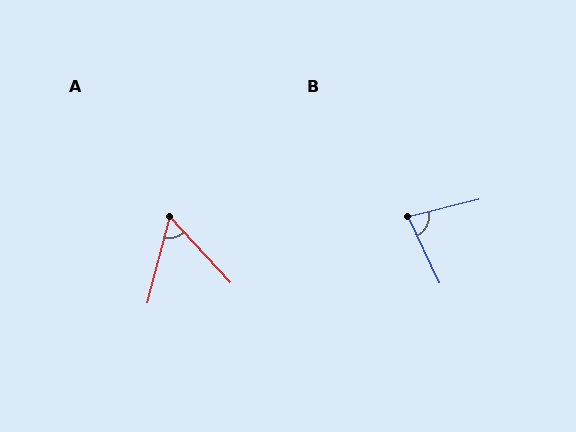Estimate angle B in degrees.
Approximately 78 degrees.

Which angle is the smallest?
A, at approximately 57 degrees.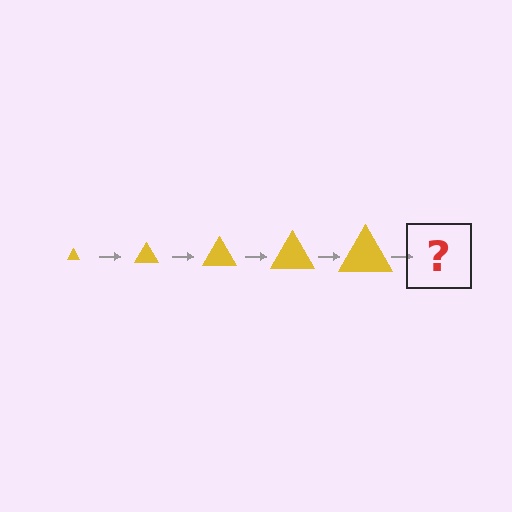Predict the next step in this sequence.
The next step is a yellow triangle, larger than the previous one.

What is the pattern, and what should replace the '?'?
The pattern is that the triangle gets progressively larger each step. The '?' should be a yellow triangle, larger than the previous one.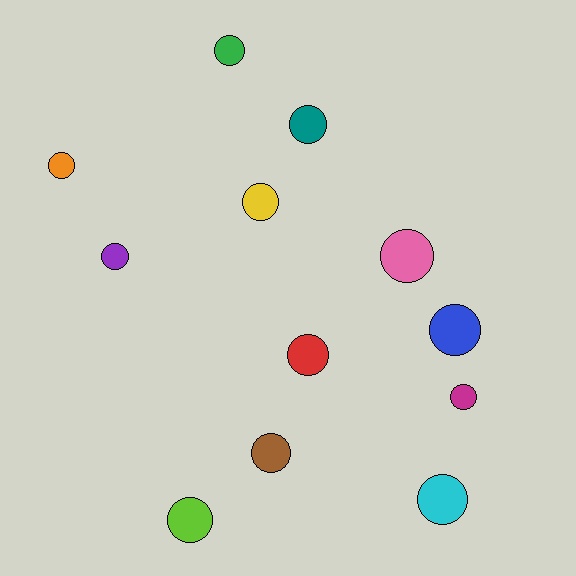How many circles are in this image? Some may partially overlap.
There are 12 circles.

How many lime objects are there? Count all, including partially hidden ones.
There is 1 lime object.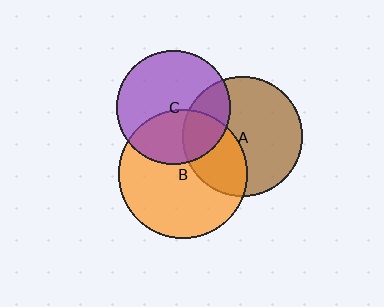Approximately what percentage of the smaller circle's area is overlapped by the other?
Approximately 40%.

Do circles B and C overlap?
Yes.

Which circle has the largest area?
Circle B (orange).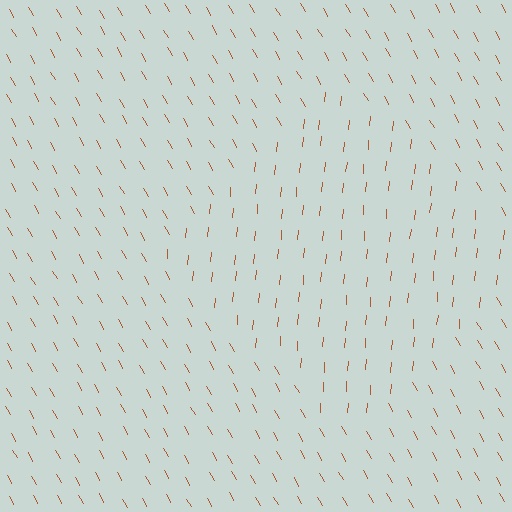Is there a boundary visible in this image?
Yes, there is a texture boundary formed by a change in line orientation.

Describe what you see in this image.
The image is filled with small brown line segments. A diamond region in the image has lines oriented differently from the surrounding lines, creating a visible texture boundary.